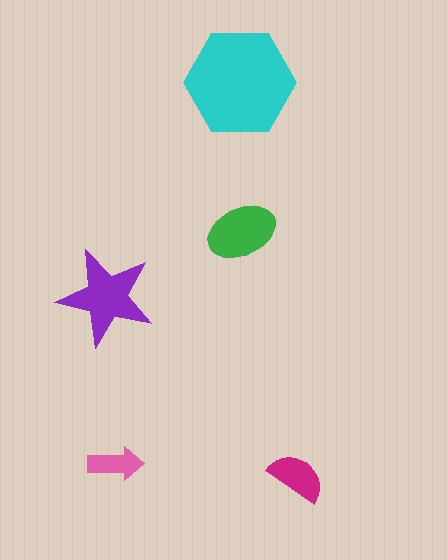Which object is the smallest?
The pink arrow.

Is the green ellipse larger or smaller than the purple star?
Smaller.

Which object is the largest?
The cyan hexagon.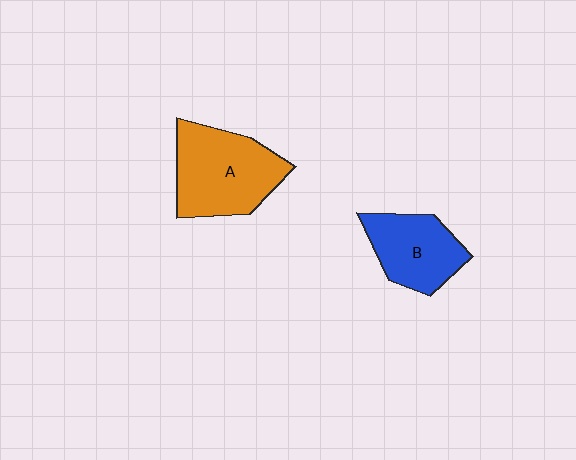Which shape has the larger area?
Shape A (orange).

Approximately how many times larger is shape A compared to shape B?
Approximately 1.4 times.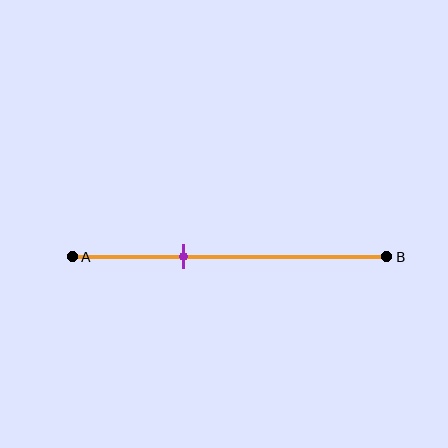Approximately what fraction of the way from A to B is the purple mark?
The purple mark is approximately 35% of the way from A to B.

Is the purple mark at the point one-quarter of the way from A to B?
No, the mark is at about 35% from A, not at the 25% one-quarter point.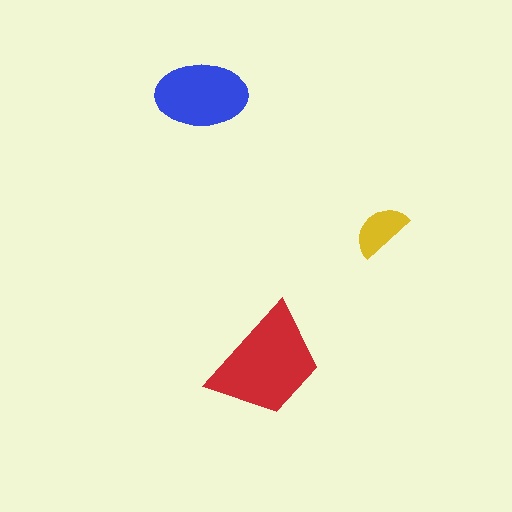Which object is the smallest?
The yellow semicircle.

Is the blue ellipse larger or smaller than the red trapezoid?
Smaller.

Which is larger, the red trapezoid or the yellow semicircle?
The red trapezoid.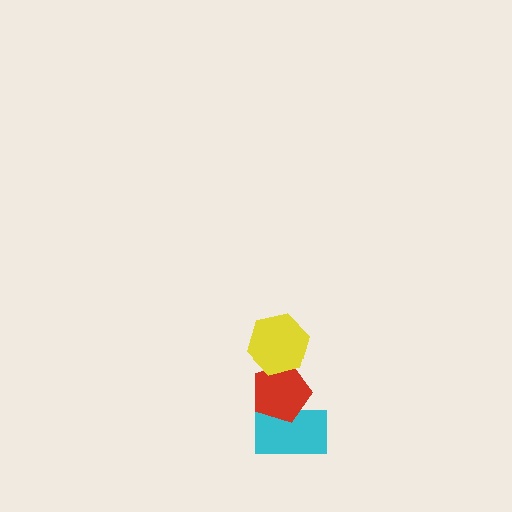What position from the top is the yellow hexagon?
The yellow hexagon is 1st from the top.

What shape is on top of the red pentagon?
The yellow hexagon is on top of the red pentagon.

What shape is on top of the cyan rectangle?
The red pentagon is on top of the cyan rectangle.